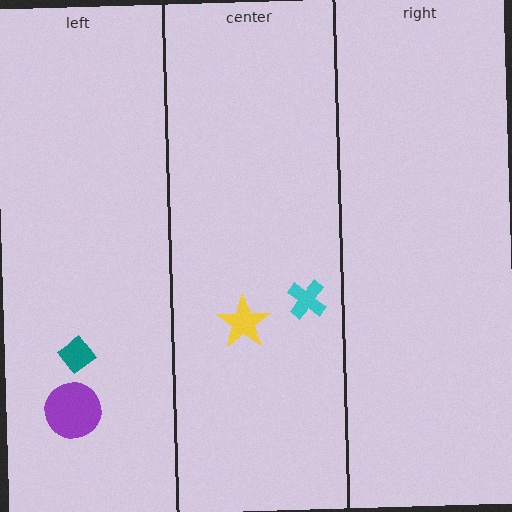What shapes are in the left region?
The teal diamond, the purple circle.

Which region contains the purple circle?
The left region.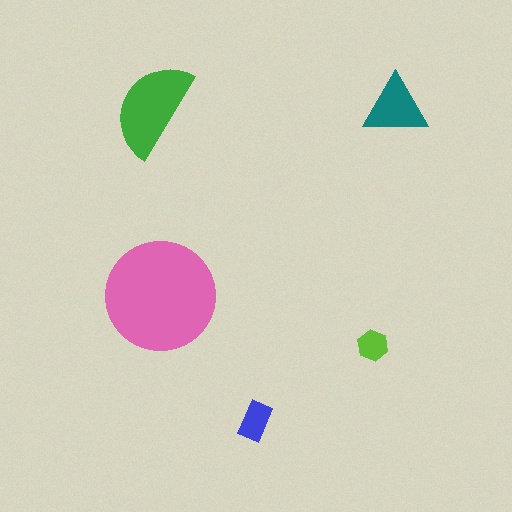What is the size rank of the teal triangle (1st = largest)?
3rd.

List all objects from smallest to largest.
The lime hexagon, the blue rectangle, the teal triangle, the green semicircle, the pink circle.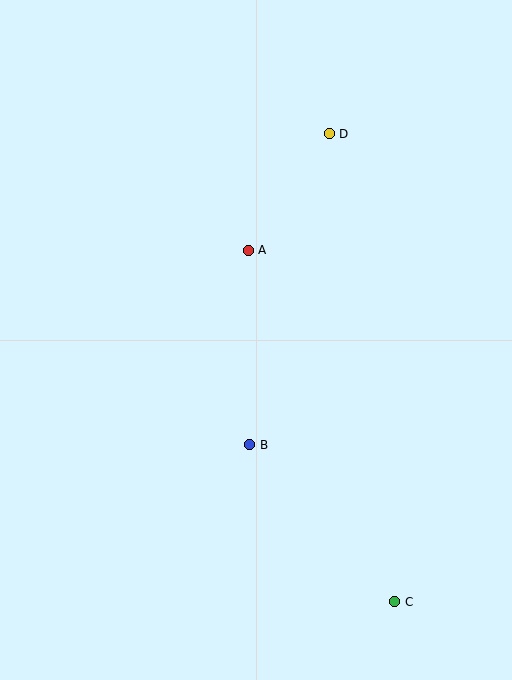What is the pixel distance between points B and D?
The distance between B and D is 321 pixels.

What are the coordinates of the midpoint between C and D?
The midpoint between C and D is at (362, 368).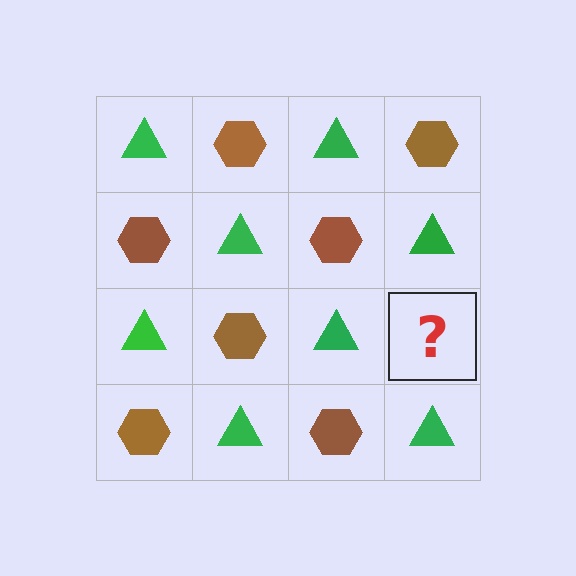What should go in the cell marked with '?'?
The missing cell should contain a brown hexagon.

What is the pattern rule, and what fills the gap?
The rule is that it alternates green triangle and brown hexagon in a checkerboard pattern. The gap should be filled with a brown hexagon.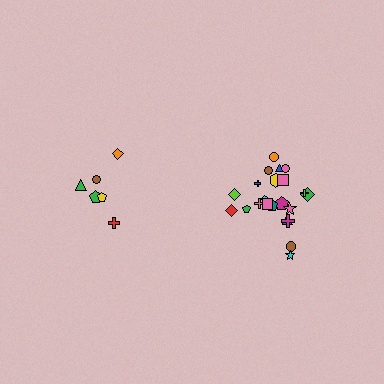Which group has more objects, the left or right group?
The right group.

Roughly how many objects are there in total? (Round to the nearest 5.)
Roughly 30 objects in total.